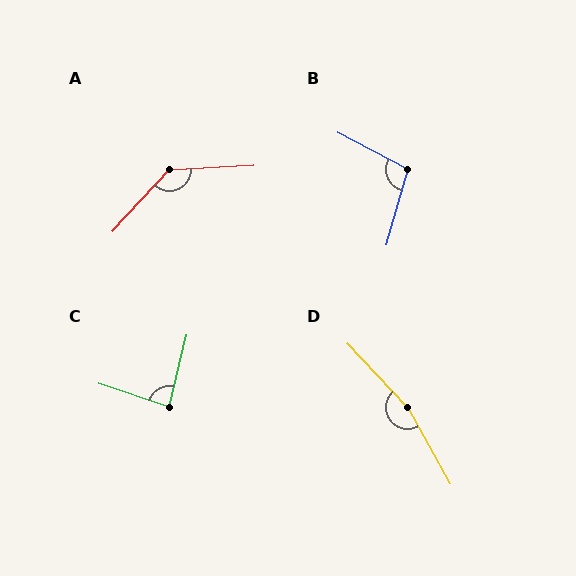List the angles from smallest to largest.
C (85°), B (102°), A (136°), D (166°).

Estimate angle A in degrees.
Approximately 136 degrees.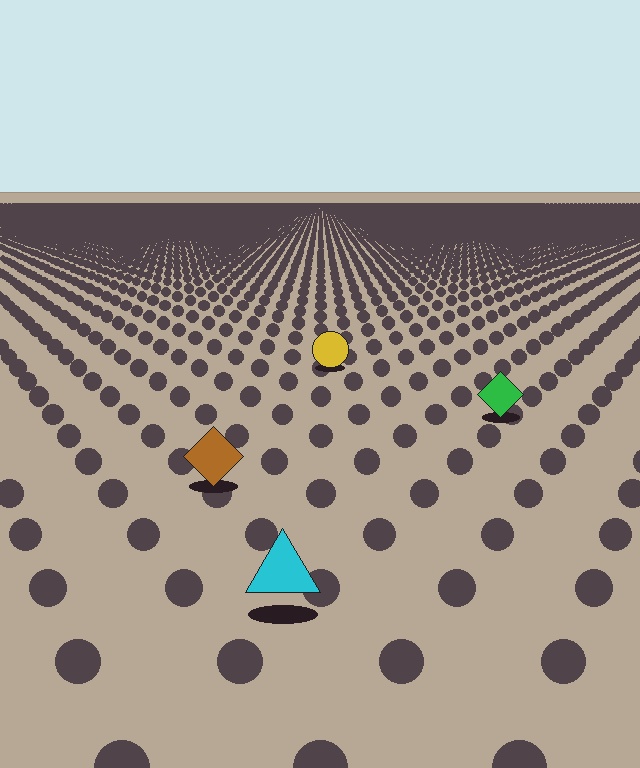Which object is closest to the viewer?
The cyan triangle is closest. The texture marks near it are larger and more spread out.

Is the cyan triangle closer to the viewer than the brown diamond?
Yes. The cyan triangle is closer — you can tell from the texture gradient: the ground texture is coarser near it.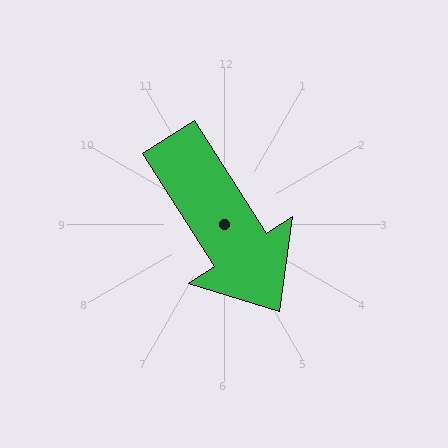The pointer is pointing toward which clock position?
Roughly 5 o'clock.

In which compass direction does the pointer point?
Southeast.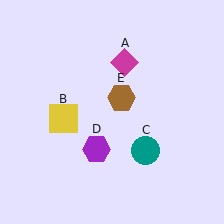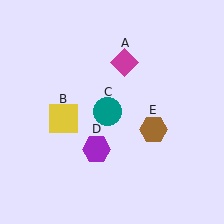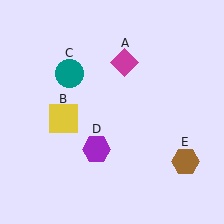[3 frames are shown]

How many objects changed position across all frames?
2 objects changed position: teal circle (object C), brown hexagon (object E).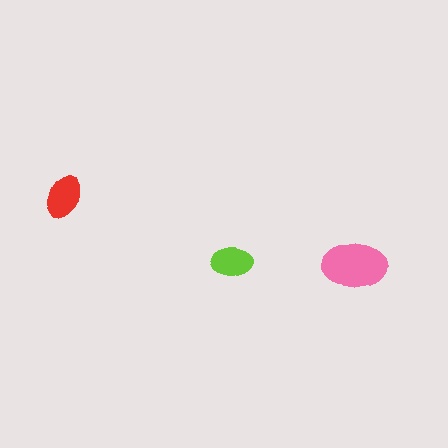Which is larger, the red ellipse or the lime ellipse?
The red one.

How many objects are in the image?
There are 3 objects in the image.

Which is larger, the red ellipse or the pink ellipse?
The pink one.